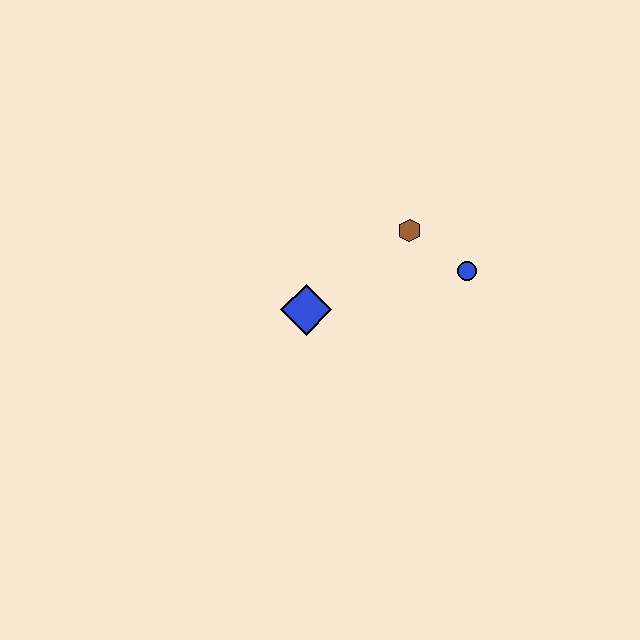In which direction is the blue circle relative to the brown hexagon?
The blue circle is to the right of the brown hexagon.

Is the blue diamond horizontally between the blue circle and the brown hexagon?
No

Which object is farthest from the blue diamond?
The blue circle is farthest from the blue diamond.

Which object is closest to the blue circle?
The brown hexagon is closest to the blue circle.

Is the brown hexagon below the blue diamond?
No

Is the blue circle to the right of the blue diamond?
Yes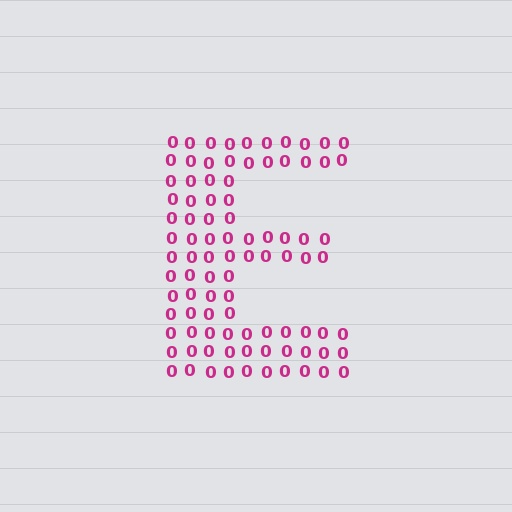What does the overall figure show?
The overall figure shows the letter E.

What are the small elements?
The small elements are digit 0's.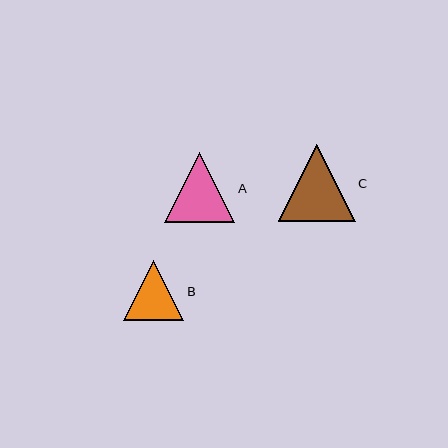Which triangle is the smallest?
Triangle B is the smallest with a size of approximately 60 pixels.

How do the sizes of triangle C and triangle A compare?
Triangle C and triangle A are approximately the same size.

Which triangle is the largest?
Triangle C is the largest with a size of approximately 77 pixels.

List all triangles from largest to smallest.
From largest to smallest: C, A, B.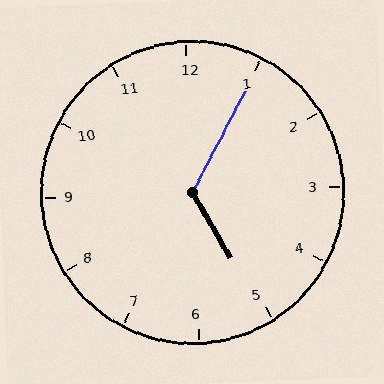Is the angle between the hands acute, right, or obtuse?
It is obtuse.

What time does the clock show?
5:05.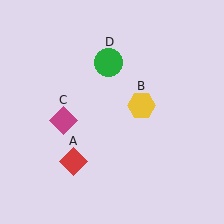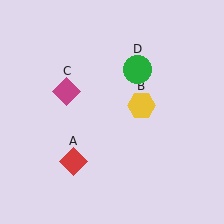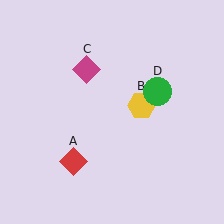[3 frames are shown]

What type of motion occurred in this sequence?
The magenta diamond (object C), green circle (object D) rotated clockwise around the center of the scene.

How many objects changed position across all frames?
2 objects changed position: magenta diamond (object C), green circle (object D).